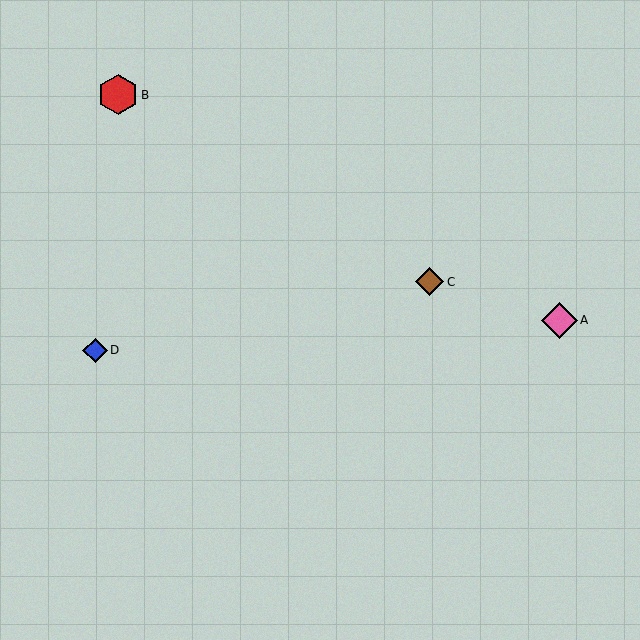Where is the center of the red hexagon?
The center of the red hexagon is at (118, 95).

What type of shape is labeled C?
Shape C is a brown diamond.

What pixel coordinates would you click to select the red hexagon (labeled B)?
Click at (118, 95) to select the red hexagon B.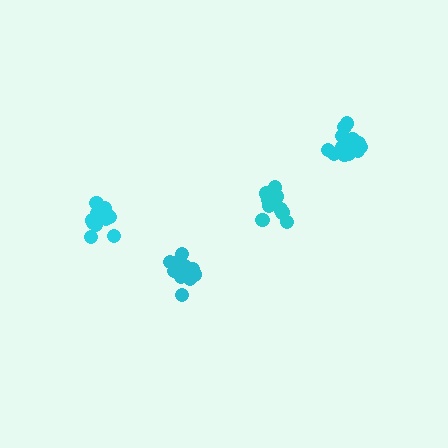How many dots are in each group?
Group 1: 15 dots, Group 2: 11 dots, Group 3: 15 dots, Group 4: 11 dots (52 total).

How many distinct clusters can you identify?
There are 4 distinct clusters.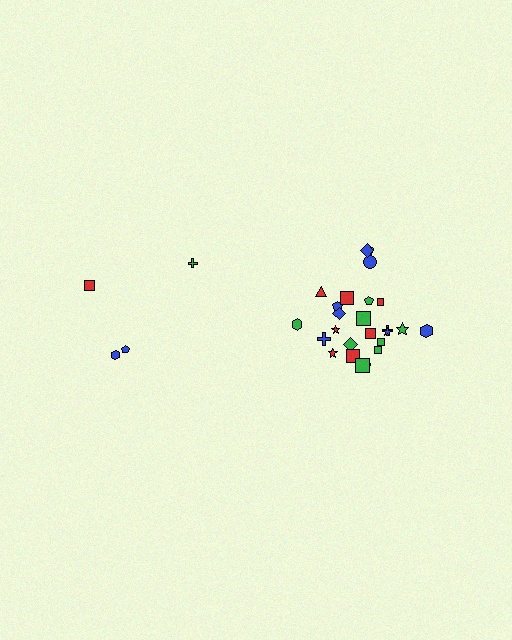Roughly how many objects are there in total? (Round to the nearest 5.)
Roughly 30 objects in total.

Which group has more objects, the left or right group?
The right group.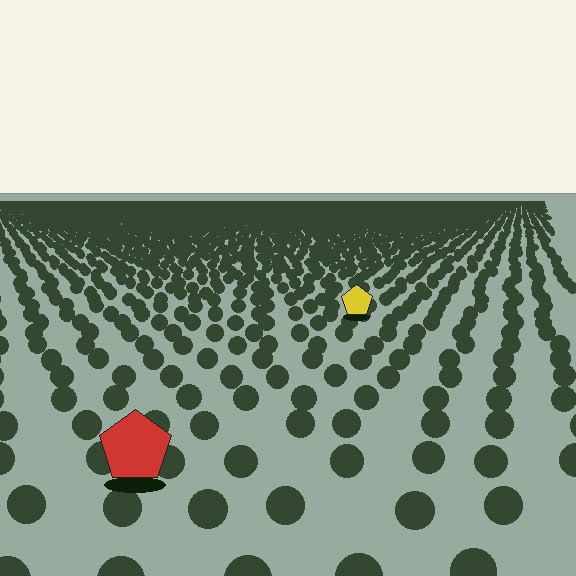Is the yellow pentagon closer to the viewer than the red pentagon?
No. The red pentagon is closer — you can tell from the texture gradient: the ground texture is coarser near it.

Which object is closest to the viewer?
The red pentagon is closest. The texture marks near it are larger and more spread out.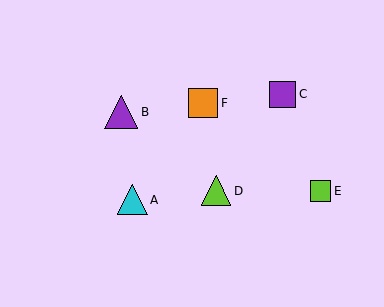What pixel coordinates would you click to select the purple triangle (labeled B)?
Click at (121, 112) to select the purple triangle B.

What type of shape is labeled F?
Shape F is an orange square.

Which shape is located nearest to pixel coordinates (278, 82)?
The purple square (labeled C) at (283, 94) is nearest to that location.